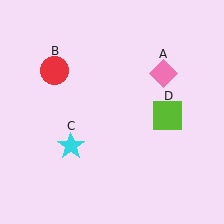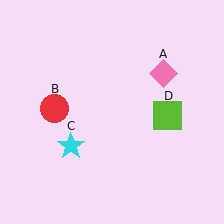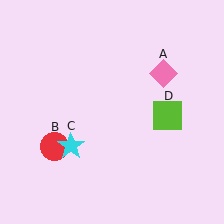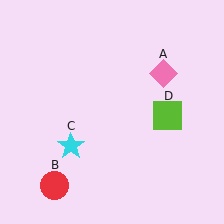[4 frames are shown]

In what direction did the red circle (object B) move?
The red circle (object B) moved down.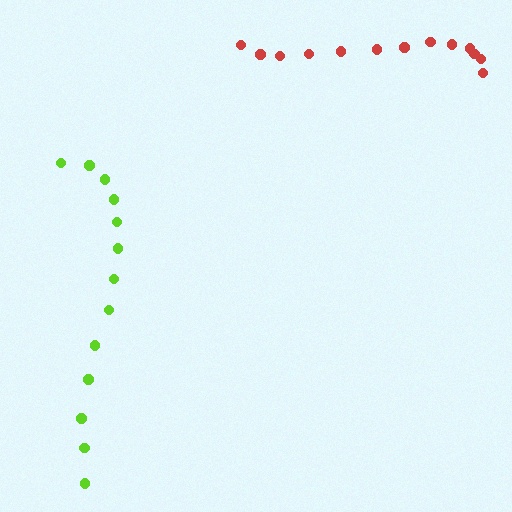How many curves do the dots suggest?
There are 2 distinct paths.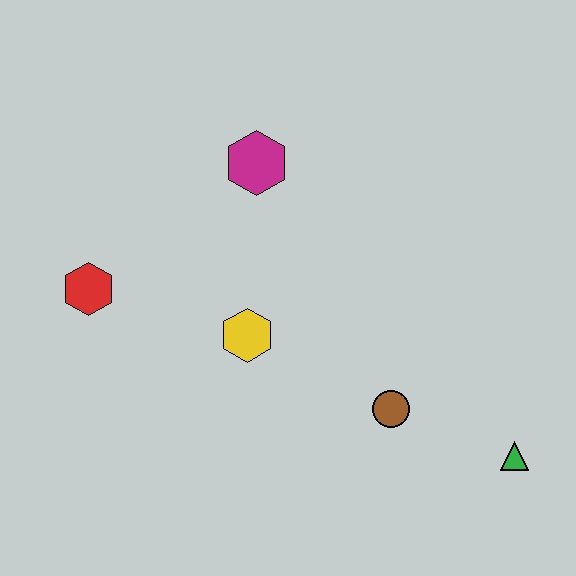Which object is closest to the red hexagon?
The yellow hexagon is closest to the red hexagon.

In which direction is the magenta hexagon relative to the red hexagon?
The magenta hexagon is to the right of the red hexagon.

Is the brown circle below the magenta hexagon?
Yes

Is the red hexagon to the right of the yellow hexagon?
No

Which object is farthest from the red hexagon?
The green triangle is farthest from the red hexagon.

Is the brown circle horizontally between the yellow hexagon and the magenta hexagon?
No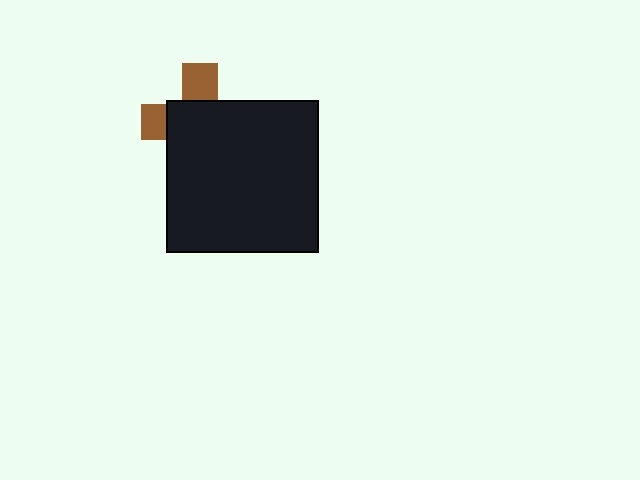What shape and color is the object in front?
The object in front is a black square.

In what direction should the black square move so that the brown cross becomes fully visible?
The black square should move toward the lower-right. That is the shortest direction to clear the overlap and leave the brown cross fully visible.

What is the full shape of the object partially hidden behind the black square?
The partially hidden object is a brown cross.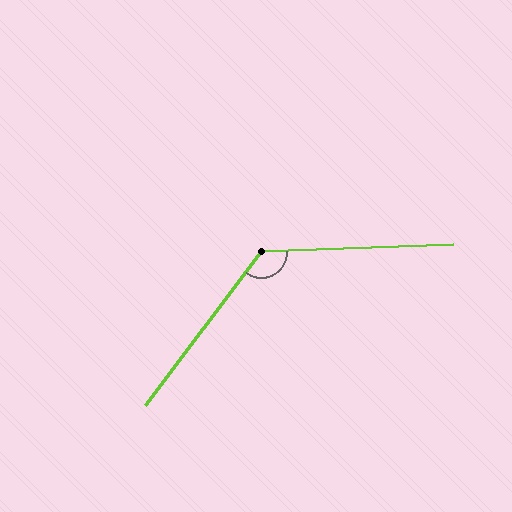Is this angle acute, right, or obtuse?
It is obtuse.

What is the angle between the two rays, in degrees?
Approximately 129 degrees.